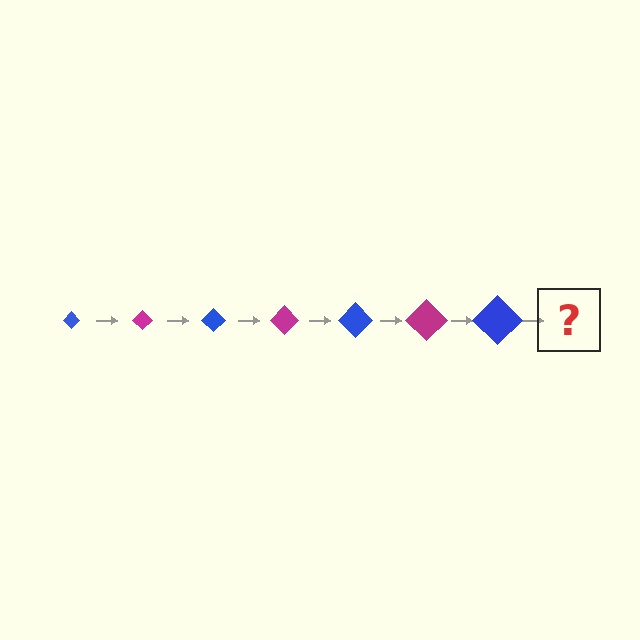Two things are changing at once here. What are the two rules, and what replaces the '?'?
The two rules are that the diamond grows larger each step and the color cycles through blue and magenta. The '?' should be a magenta diamond, larger than the previous one.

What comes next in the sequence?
The next element should be a magenta diamond, larger than the previous one.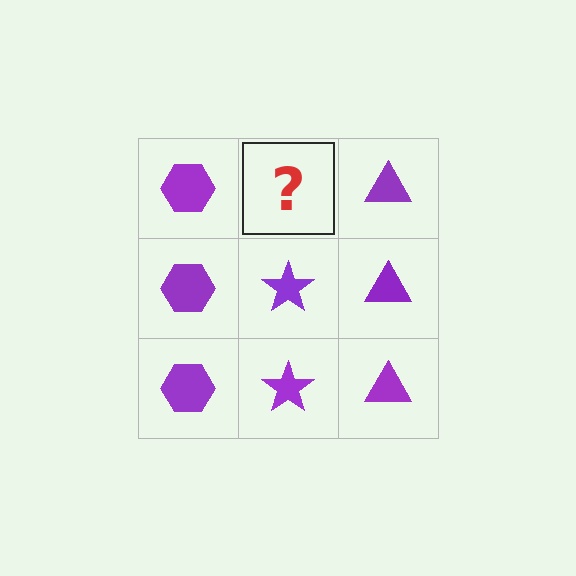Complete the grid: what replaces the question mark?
The question mark should be replaced with a purple star.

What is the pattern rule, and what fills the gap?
The rule is that each column has a consistent shape. The gap should be filled with a purple star.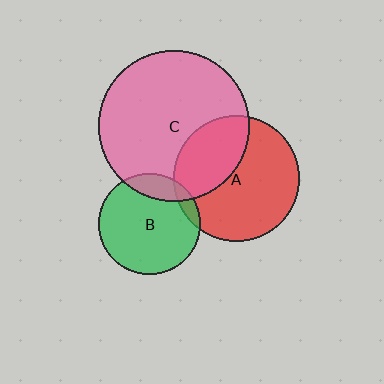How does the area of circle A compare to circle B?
Approximately 1.5 times.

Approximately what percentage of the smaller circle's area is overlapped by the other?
Approximately 35%.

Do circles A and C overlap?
Yes.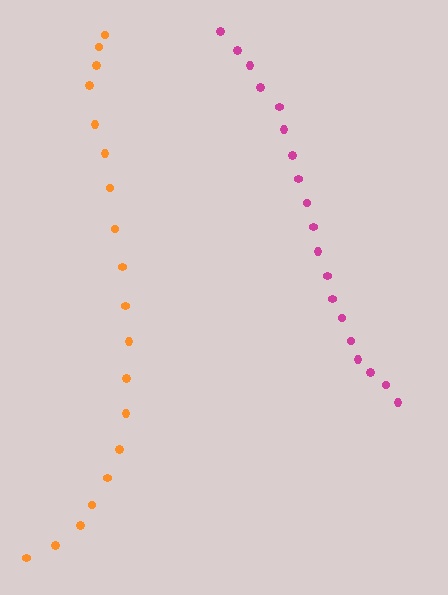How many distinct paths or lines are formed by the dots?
There are 2 distinct paths.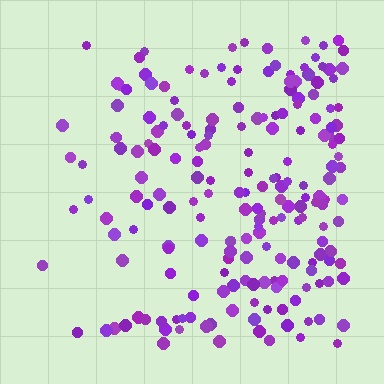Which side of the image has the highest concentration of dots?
The right.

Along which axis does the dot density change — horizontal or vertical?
Horizontal.